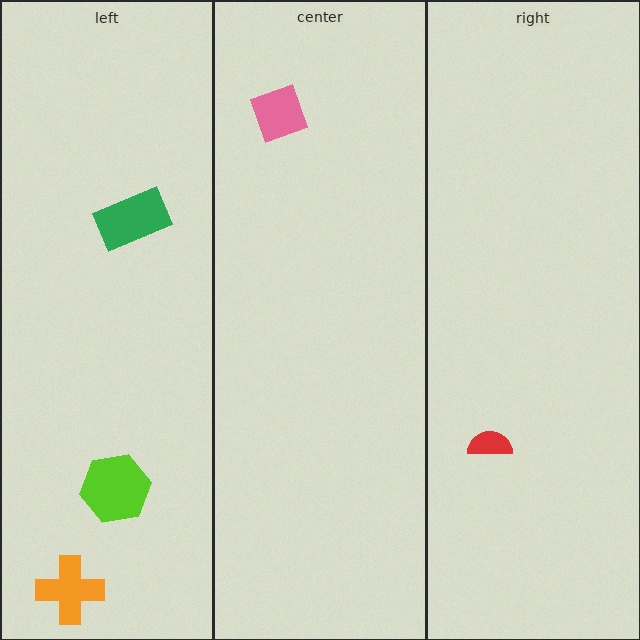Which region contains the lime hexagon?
The left region.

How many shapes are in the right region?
1.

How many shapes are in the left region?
3.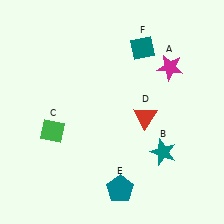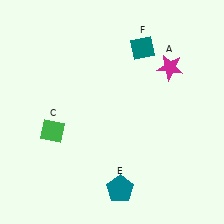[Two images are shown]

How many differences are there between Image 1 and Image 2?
There are 2 differences between the two images.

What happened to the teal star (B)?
The teal star (B) was removed in Image 2. It was in the bottom-right area of Image 1.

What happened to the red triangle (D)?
The red triangle (D) was removed in Image 2. It was in the bottom-right area of Image 1.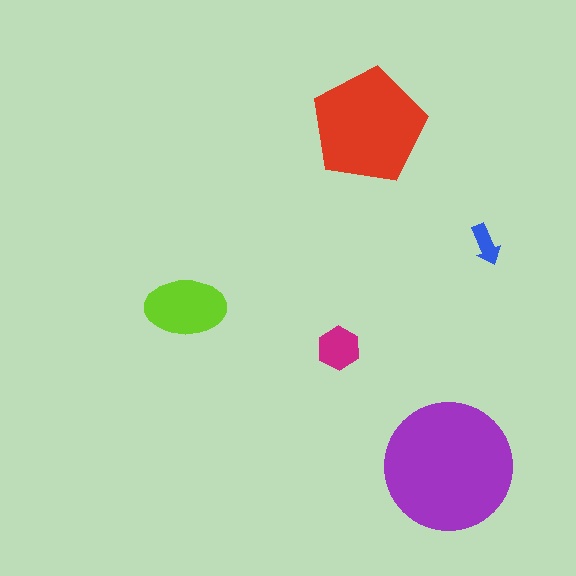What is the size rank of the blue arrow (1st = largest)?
5th.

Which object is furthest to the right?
The blue arrow is rightmost.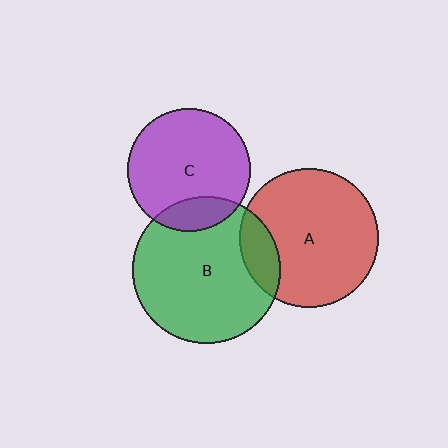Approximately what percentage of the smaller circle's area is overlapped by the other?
Approximately 15%.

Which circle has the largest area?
Circle B (green).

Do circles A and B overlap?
Yes.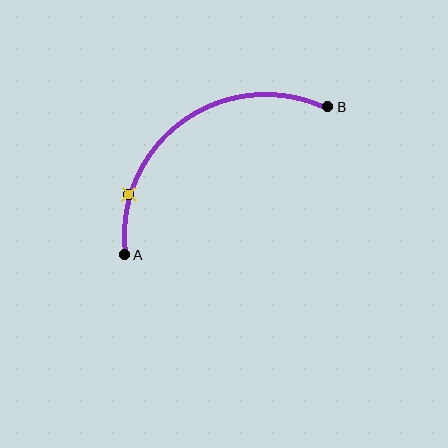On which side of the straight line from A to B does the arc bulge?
The arc bulges above and to the left of the straight line connecting A and B.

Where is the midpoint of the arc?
The arc midpoint is the point on the curve farthest from the straight line joining A and B. It sits above and to the left of that line.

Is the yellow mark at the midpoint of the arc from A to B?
No. The yellow mark lies on the arc but is closer to endpoint A. The arc midpoint would be at the point on the curve equidistant along the arc from both A and B.